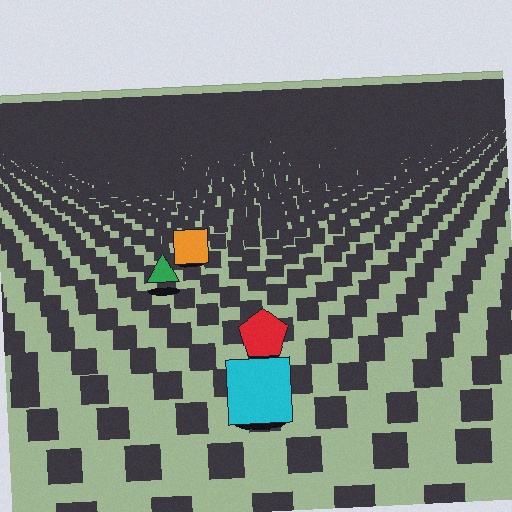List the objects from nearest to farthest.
From nearest to farthest: the cyan square, the red pentagon, the green triangle, the orange square.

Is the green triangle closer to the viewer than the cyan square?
No. The cyan square is closer — you can tell from the texture gradient: the ground texture is coarser near it.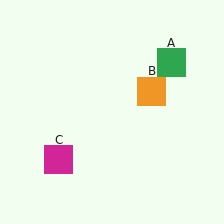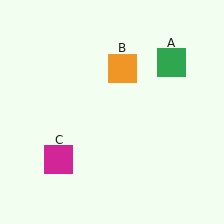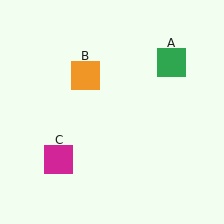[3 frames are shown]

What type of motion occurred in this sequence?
The orange square (object B) rotated counterclockwise around the center of the scene.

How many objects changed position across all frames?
1 object changed position: orange square (object B).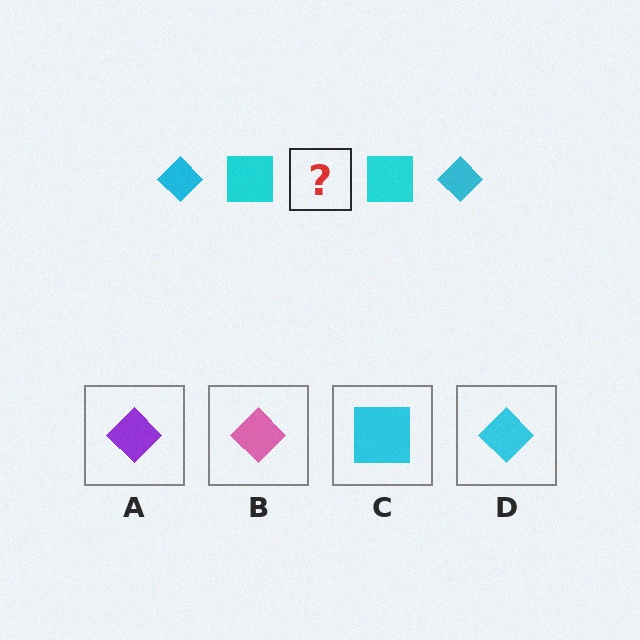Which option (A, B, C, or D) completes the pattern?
D.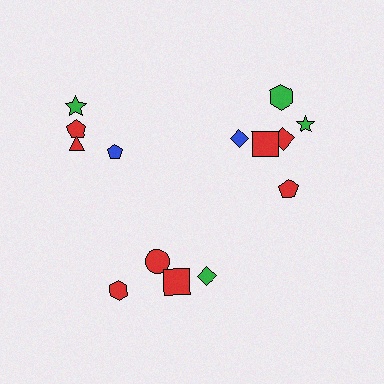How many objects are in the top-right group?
There are 6 objects.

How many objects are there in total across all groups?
There are 14 objects.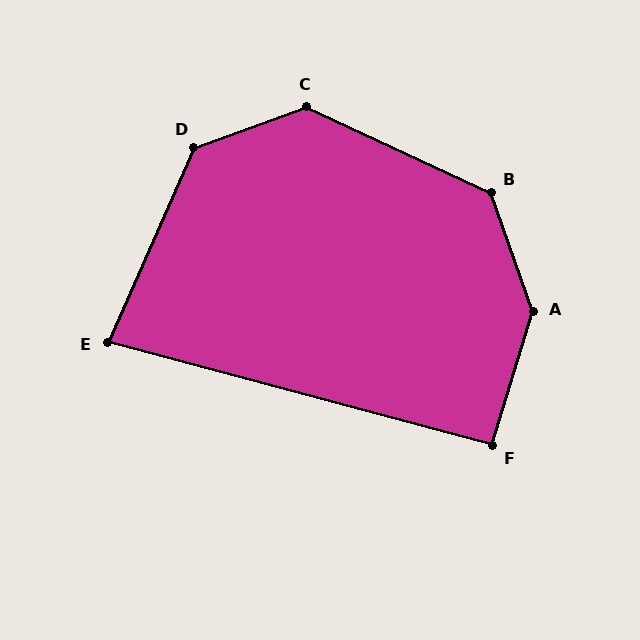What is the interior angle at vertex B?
Approximately 134 degrees (obtuse).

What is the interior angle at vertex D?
Approximately 134 degrees (obtuse).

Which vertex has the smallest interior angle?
E, at approximately 81 degrees.